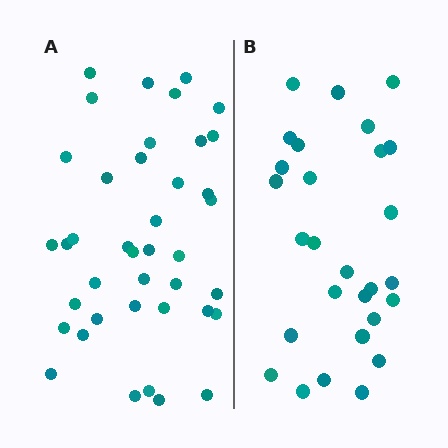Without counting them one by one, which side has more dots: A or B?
Region A (the left region) has more dots.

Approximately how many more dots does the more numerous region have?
Region A has roughly 12 or so more dots than region B.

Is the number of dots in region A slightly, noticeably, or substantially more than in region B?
Region A has noticeably more, but not dramatically so. The ratio is roughly 1.4 to 1.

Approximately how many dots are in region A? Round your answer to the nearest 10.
About 40 dots.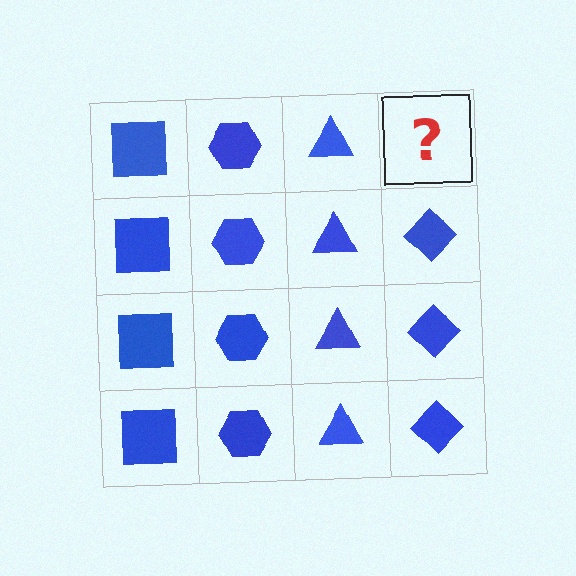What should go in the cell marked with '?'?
The missing cell should contain a blue diamond.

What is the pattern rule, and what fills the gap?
The rule is that each column has a consistent shape. The gap should be filled with a blue diamond.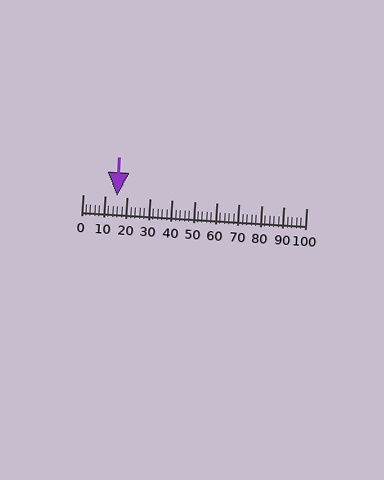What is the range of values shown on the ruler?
The ruler shows values from 0 to 100.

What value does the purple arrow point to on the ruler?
The purple arrow points to approximately 16.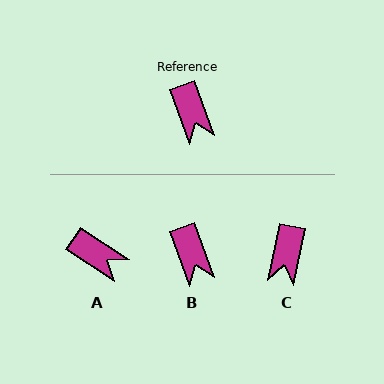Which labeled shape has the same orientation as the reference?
B.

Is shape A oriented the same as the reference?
No, it is off by about 37 degrees.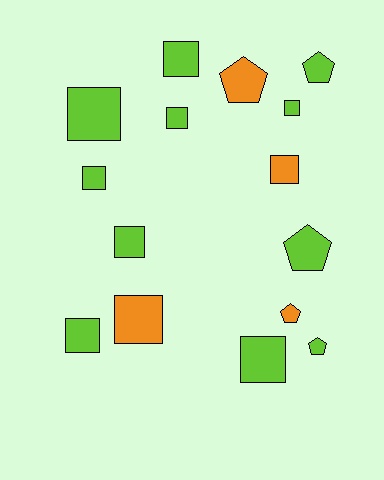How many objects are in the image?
There are 15 objects.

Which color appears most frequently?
Lime, with 11 objects.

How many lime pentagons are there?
There are 3 lime pentagons.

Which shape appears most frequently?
Square, with 10 objects.